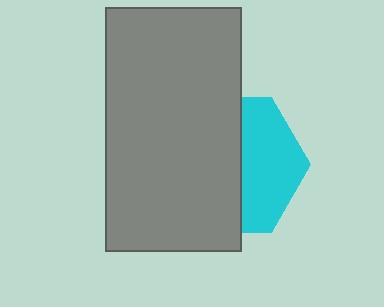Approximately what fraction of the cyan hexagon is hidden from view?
Roughly 58% of the cyan hexagon is hidden behind the gray rectangle.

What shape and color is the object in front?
The object in front is a gray rectangle.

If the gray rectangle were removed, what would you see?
You would see the complete cyan hexagon.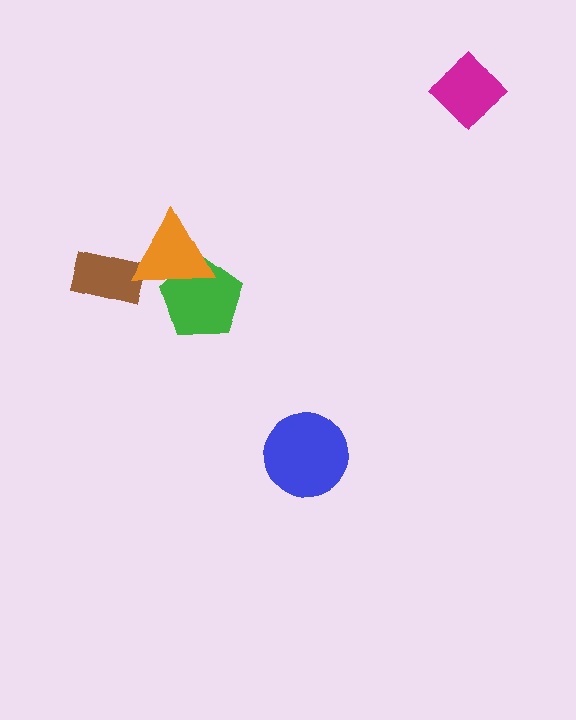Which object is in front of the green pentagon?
The orange triangle is in front of the green pentagon.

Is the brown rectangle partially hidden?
Yes, it is partially covered by another shape.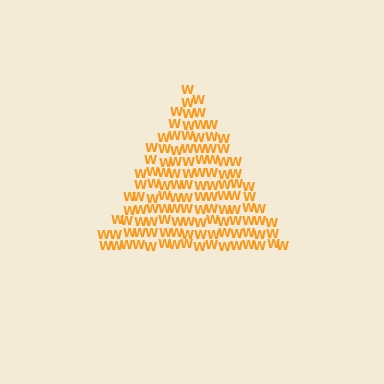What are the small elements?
The small elements are letter W's.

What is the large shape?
The large shape is a triangle.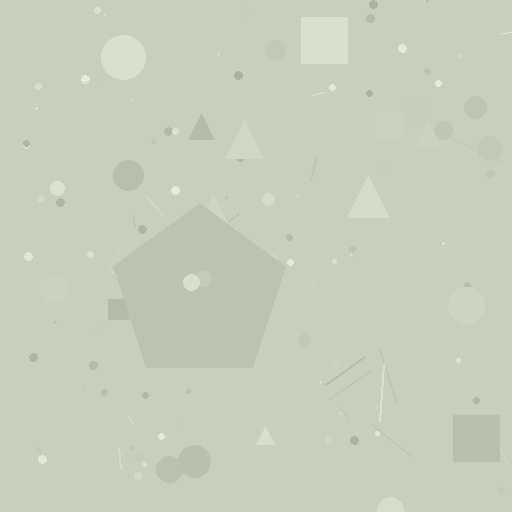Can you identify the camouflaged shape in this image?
The camouflaged shape is a pentagon.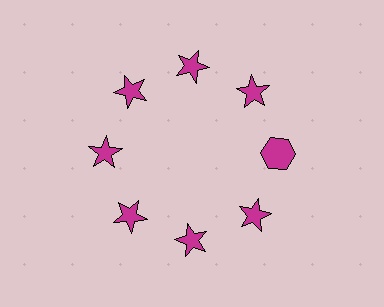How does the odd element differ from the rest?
It has a different shape: hexagon instead of star.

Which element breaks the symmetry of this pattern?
The magenta hexagon at roughly the 3 o'clock position breaks the symmetry. All other shapes are magenta stars.